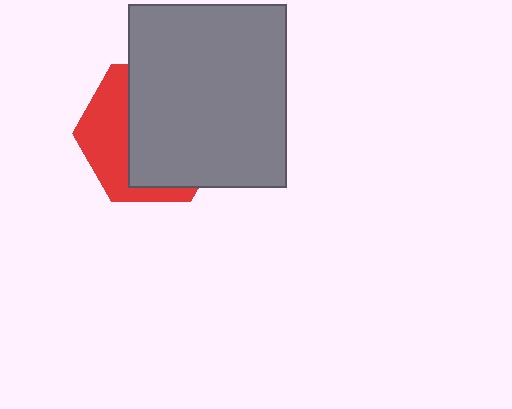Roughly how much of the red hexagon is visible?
A small part of it is visible (roughly 36%).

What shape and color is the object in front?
The object in front is a gray rectangle.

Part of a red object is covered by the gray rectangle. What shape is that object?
It is a hexagon.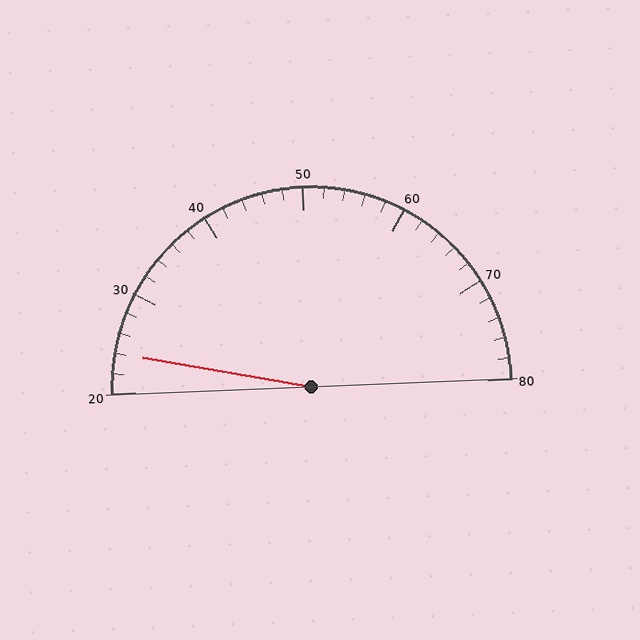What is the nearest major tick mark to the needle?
The nearest major tick mark is 20.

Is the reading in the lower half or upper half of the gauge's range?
The reading is in the lower half of the range (20 to 80).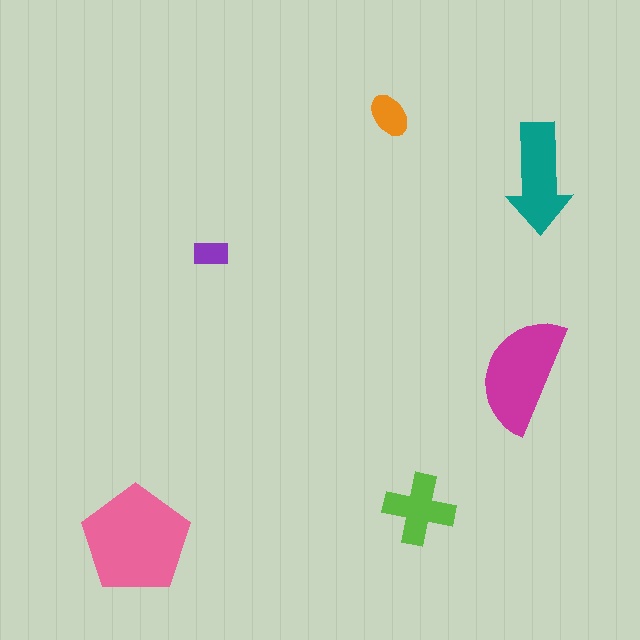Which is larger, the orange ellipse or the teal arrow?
The teal arrow.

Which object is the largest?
The pink pentagon.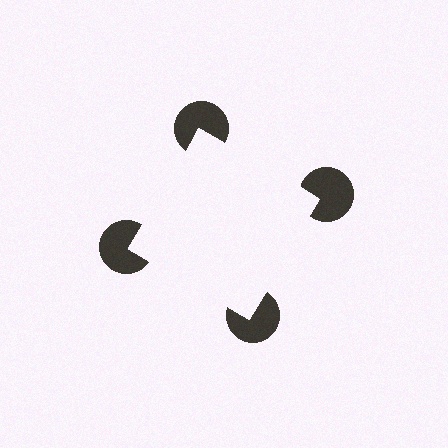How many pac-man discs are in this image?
There are 4 — one at each vertex of the illusory square.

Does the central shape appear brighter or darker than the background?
It typically appears slightly brighter than the background, even though no actual brightness change is drawn.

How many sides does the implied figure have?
4 sides.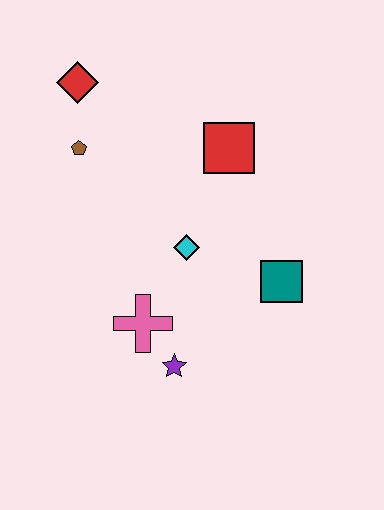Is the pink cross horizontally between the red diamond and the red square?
Yes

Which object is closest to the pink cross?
The purple star is closest to the pink cross.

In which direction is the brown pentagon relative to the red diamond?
The brown pentagon is below the red diamond.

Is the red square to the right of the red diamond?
Yes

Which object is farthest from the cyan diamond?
The red diamond is farthest from the cyan diamond.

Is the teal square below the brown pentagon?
Yes